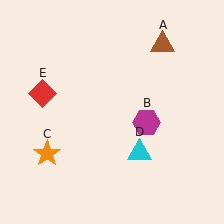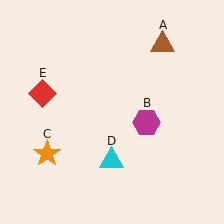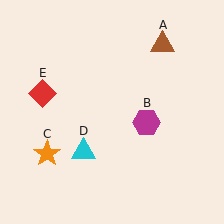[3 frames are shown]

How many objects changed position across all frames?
1 object changed position: cyan triangle (object D).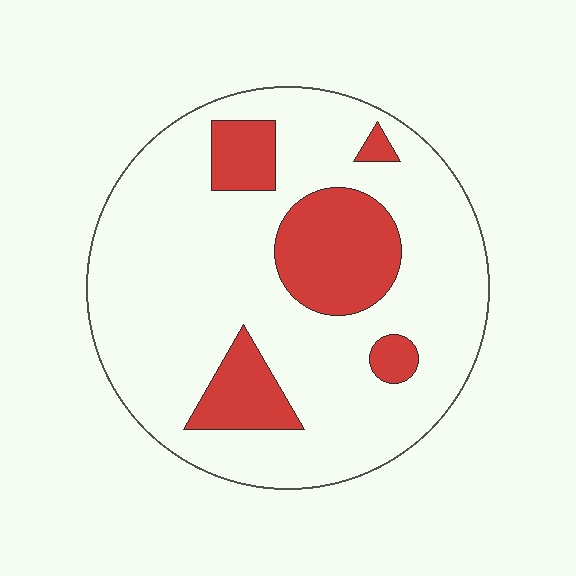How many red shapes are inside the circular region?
5.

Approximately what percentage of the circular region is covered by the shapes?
Approximately 20%.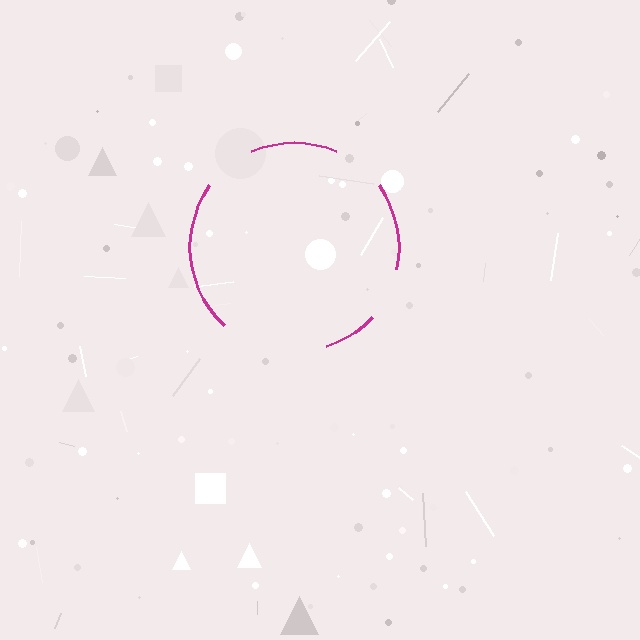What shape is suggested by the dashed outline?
The dashed outline suggests a circle.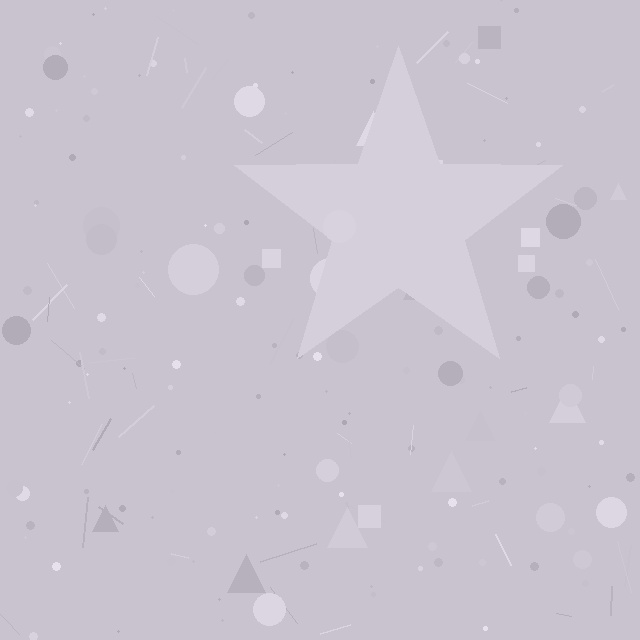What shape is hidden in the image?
A star is hidden in the image.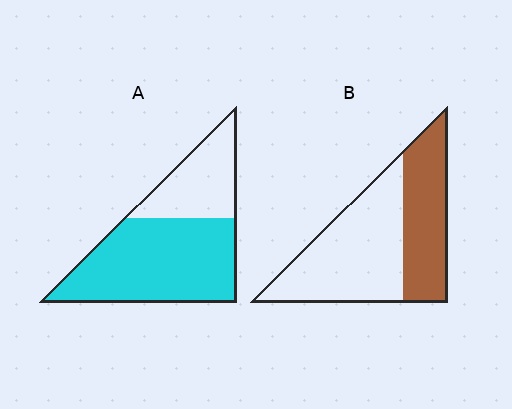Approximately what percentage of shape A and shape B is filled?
A is approximately 70% and B is approximately 40%.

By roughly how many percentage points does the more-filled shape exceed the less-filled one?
By roughly 25 percentage points (A over B).